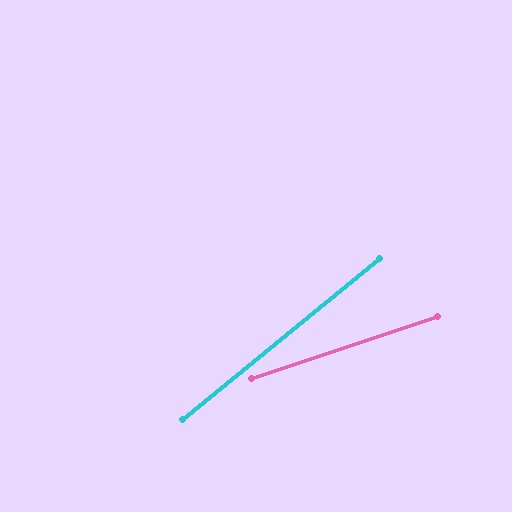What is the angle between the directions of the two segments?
Approximately 21 degrees.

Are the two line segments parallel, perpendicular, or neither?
Neither parallel nor perpendicular — they differ by about 21°.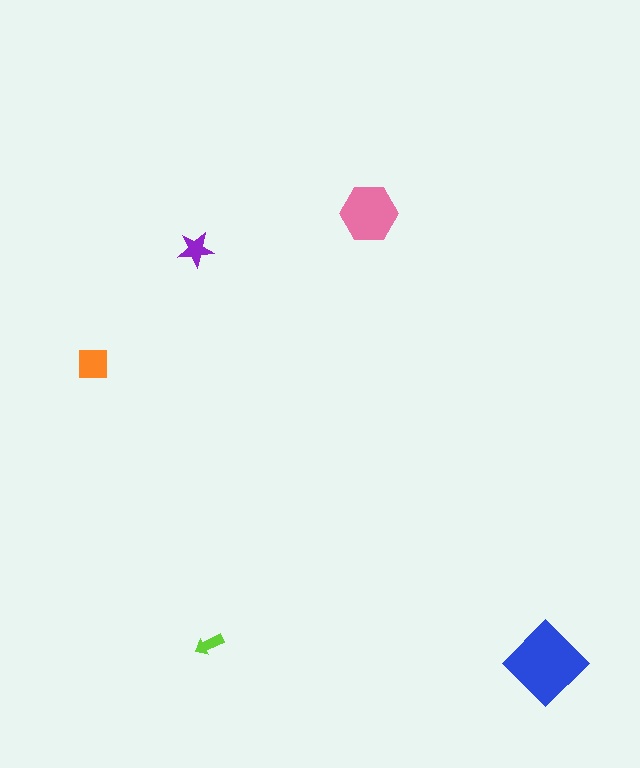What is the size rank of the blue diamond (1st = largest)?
1st.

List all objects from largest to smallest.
The blue diamond, the pink hexagon, the orange square, the purple star, the lime arrow.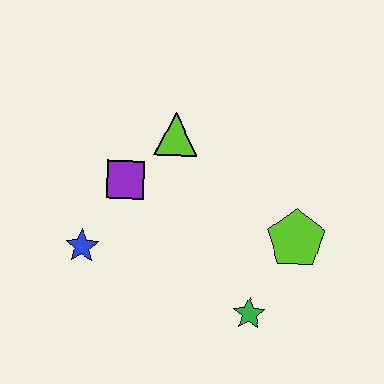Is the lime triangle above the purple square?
Yes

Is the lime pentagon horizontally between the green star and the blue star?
No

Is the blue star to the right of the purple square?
No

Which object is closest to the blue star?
The purple square is closest to the blue star.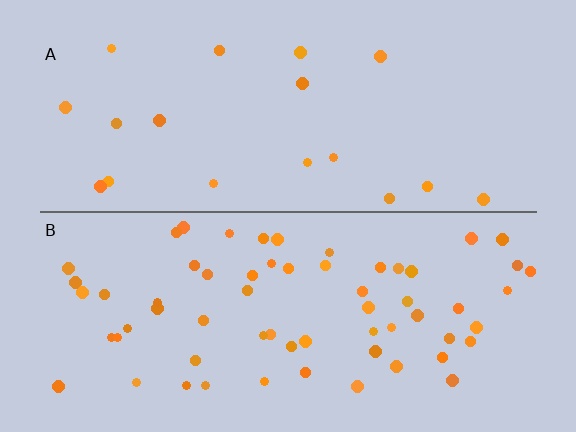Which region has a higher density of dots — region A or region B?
B (the bottom).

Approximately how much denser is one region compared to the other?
Approximately 3.4× — region B over region A.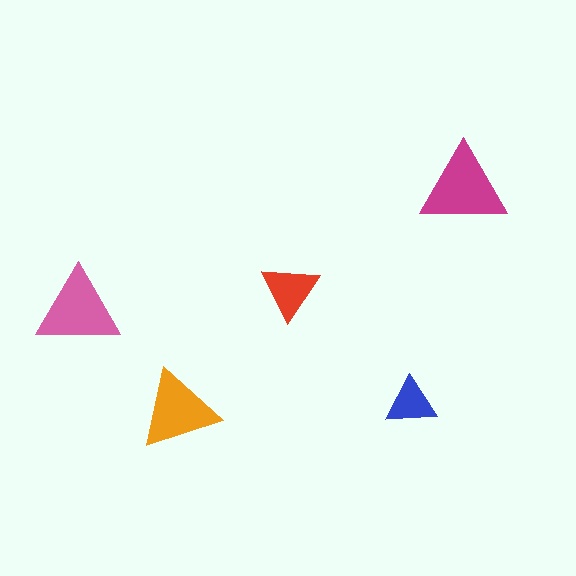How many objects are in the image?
There are 5 objects in the image.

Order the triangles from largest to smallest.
the magenta one, the pink one, the orange one, the red one, the blue one.